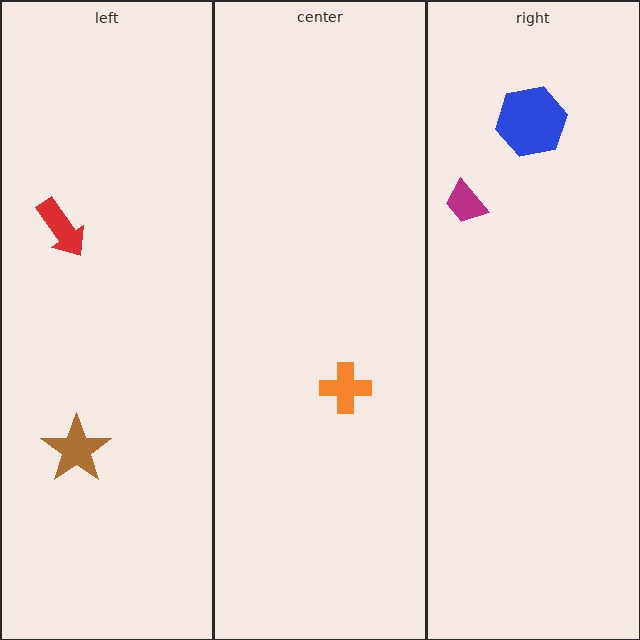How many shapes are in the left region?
2.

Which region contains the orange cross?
The center region.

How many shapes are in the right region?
2.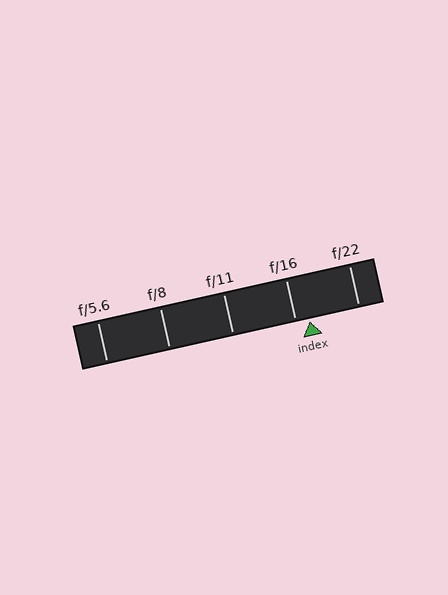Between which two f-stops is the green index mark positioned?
The index mark is between f/16 and f/22.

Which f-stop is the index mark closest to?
The index mark is closest to f/16.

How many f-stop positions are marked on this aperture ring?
There are 5 f-stop positions marked.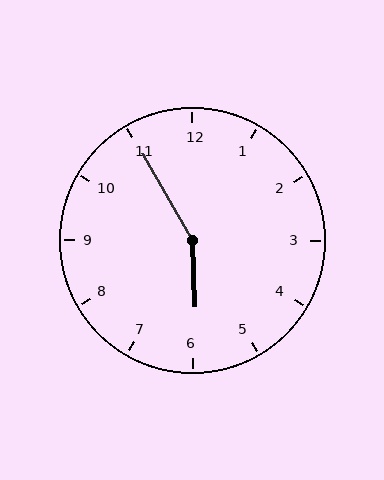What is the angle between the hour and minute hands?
Approximately 152 degrees.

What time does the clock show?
5:55.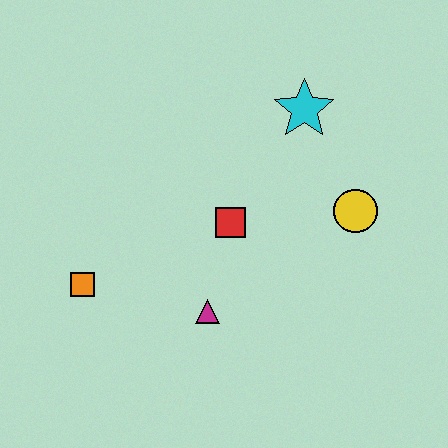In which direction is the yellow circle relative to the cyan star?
The yellow circle is below the cyan star.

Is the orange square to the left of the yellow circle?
Yes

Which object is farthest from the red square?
The orange square is farthest from the red square.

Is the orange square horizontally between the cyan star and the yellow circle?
No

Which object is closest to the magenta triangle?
The red square is closest to the magenta triangle.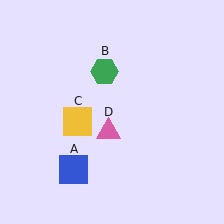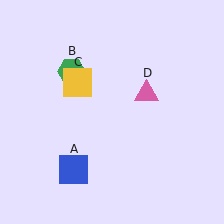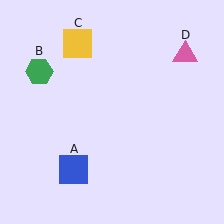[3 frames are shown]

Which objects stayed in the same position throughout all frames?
Blue square (object A) remained stationary.